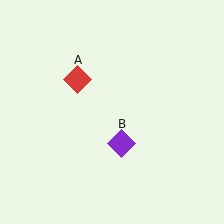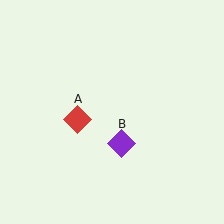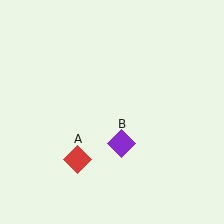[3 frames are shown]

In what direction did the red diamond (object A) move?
The red diamond (object A) moved down.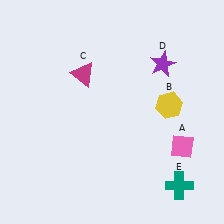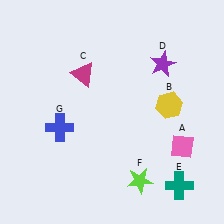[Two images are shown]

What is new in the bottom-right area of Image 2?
A lime star (F) was added in the bottom-right area of Image 2.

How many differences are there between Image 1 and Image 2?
There are 2 differences between the two images.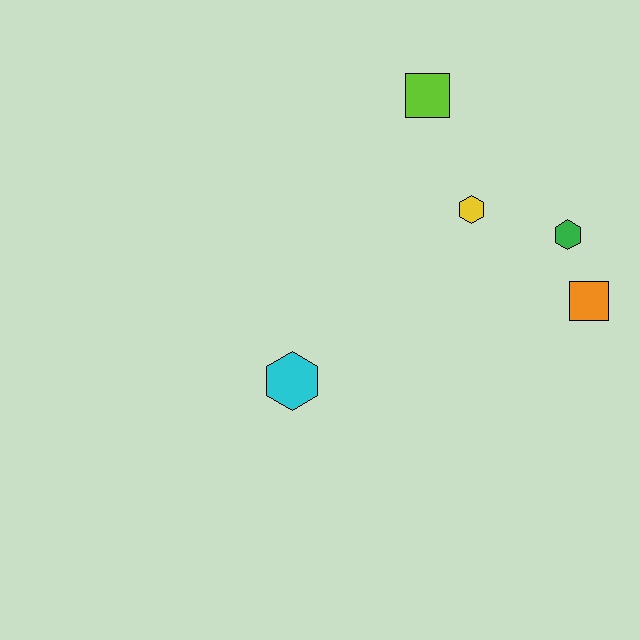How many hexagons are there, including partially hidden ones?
There are 3 hexagons.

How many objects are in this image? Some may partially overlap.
There are 5 objects.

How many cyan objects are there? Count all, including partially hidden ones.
There is 1 cyan object.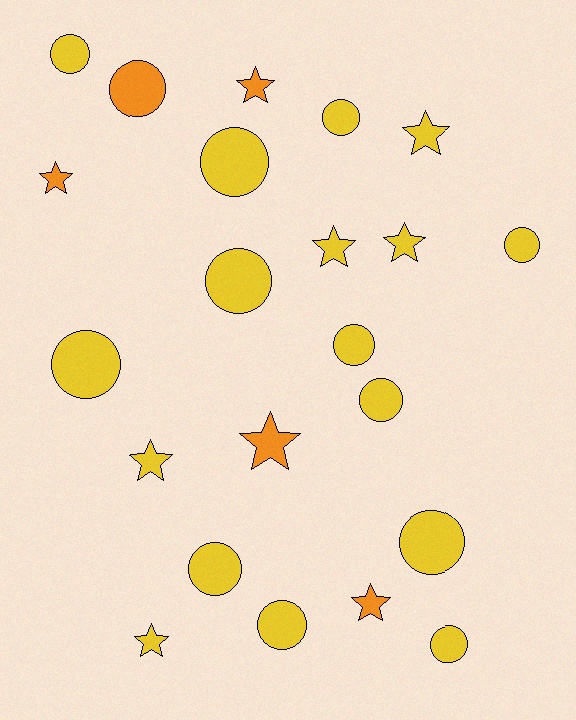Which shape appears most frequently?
Circle, with 13 objects.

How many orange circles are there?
There is 1 orange circle.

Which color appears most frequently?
Yellow, with 17 objects.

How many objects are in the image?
There are 22 objects.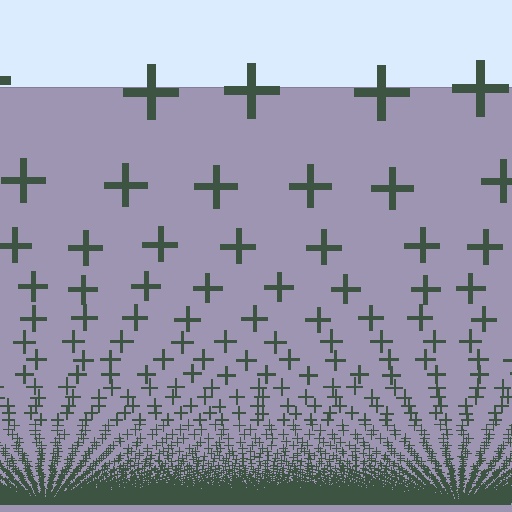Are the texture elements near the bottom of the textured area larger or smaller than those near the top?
Smaller. The gradient is inverted — elements near the bottom are smaller and denser.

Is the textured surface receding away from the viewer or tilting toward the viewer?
The surface appears to tilt toward the viewer. Texture elements get larger and sparser toward the top.